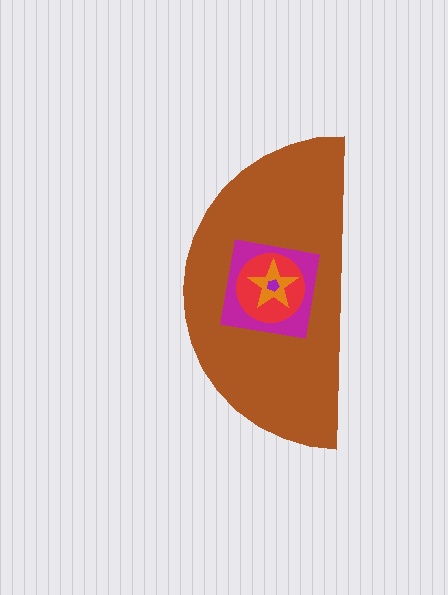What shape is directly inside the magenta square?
The red circle.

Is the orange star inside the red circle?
Yes.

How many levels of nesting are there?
5.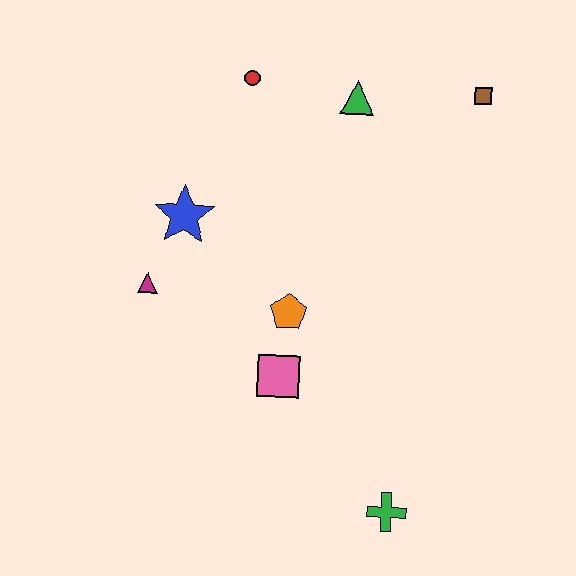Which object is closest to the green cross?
The pink square is closest to the green cross.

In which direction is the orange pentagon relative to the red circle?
The orange pentagon is below the red circle.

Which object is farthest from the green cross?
The red circle is farthest from the green cross.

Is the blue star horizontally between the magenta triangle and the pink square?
Yes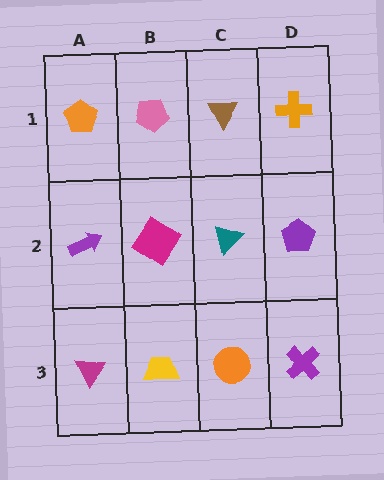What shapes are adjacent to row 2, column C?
A brown triangle (row 1, column C), an orange circle (row 3, column C), a magenta diamond (row 2, column B), a purple pentagon (row 2, column D).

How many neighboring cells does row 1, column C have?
3.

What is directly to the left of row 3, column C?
A yellow trapezoid.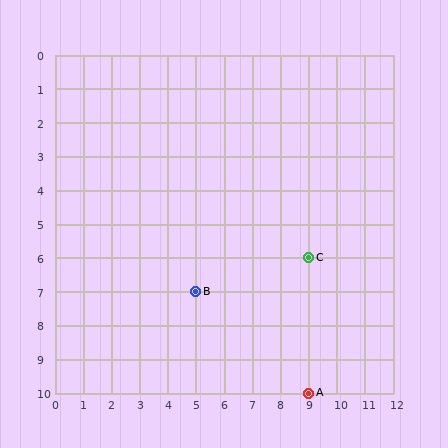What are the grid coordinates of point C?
Point C is at grid coordinates (9, 6).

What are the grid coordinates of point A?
Point A is at grid coordinates (9, 10).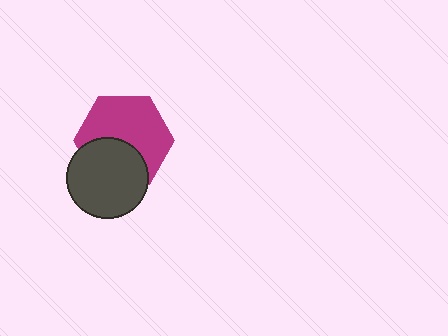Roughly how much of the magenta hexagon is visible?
About half of it is visible (roughly 62%).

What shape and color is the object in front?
The object in front is a dark gray circle.